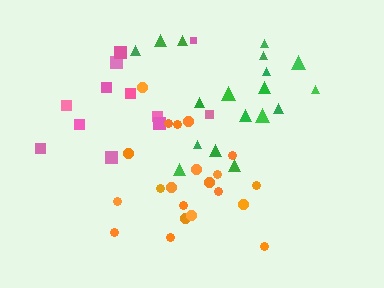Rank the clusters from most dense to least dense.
orange, green, pink.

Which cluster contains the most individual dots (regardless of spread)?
Orange (21).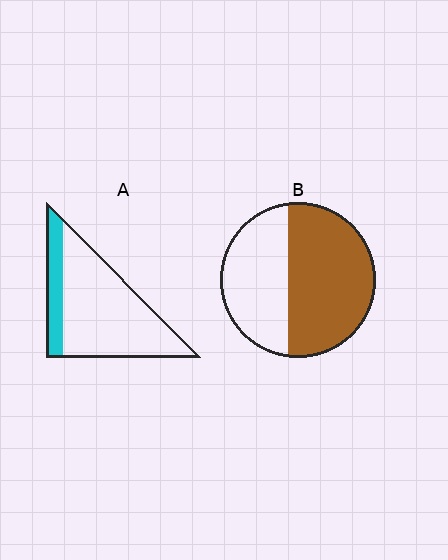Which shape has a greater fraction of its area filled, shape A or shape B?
Shape B.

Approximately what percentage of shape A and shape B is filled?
A is approximately 20% and B is approximately 60%.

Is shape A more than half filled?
No.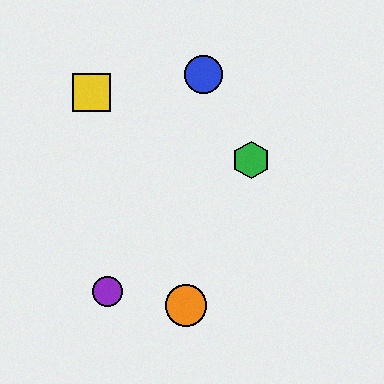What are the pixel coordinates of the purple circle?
The purple circle is at (108, 291).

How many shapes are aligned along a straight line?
3 shapes (the red hexagon, the green hexagon, the orange circle) are aligned along a straight line.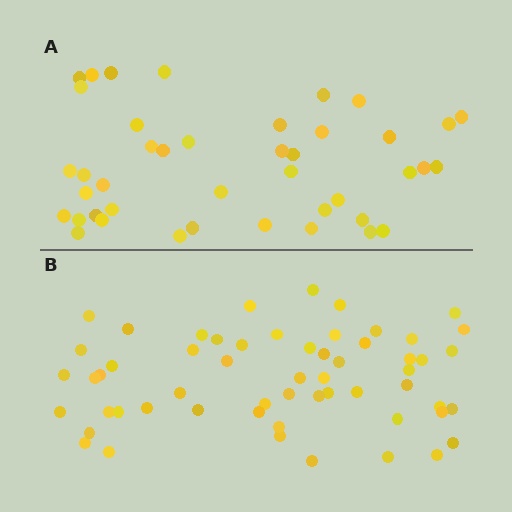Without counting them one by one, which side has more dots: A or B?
Region B (the bottom region) has more dots.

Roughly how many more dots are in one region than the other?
Region B has approximately 15 more dots than region A.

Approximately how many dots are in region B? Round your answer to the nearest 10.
About 60 dots. (The exact count is 57, which rounds to 60.)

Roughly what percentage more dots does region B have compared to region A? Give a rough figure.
About 35% more.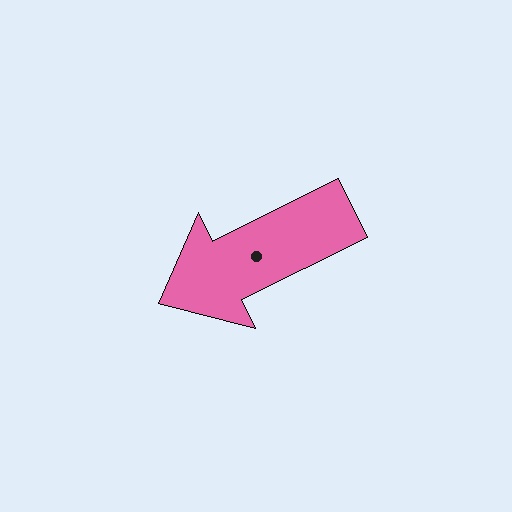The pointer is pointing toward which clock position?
Roughly 8 o'clock.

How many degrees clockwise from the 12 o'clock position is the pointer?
Approximately 244 degrees.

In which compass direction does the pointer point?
Southwest.